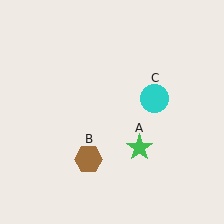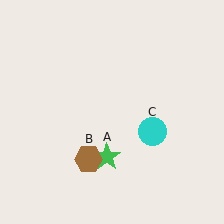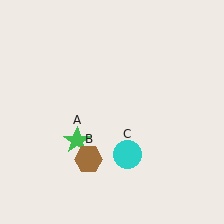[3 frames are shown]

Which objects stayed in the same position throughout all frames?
Brown hexagon (object B) remained stationary.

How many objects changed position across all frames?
2 objects changed position: green star (object A), cyan circle (object C).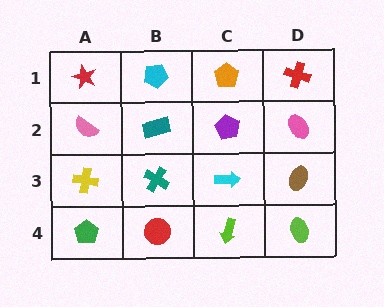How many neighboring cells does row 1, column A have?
2.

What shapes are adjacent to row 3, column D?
A pink ellipse (row 2, column D), a lime ellipse (row 4, column D), a cyan arrow (row 3, column C).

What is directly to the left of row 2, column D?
A purple pentagon.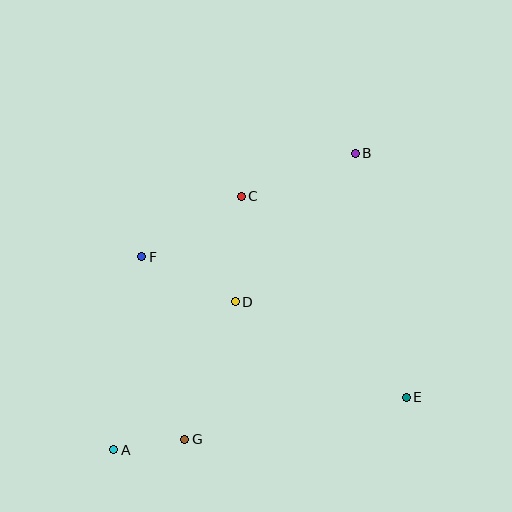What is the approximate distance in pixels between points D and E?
The distance between D and E is approximately 196 pixels.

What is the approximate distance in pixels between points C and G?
The distance between C and G is approximately 250 pixels.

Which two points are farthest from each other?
Points A and B are farthest from each other.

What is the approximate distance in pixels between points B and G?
The distance between B and G is approximately 333 pixels.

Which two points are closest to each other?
Points A and G are closest to each other.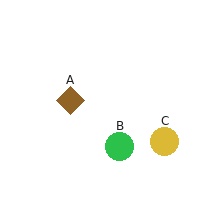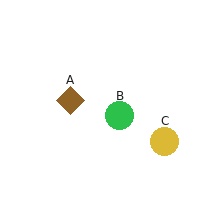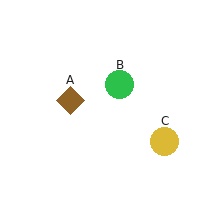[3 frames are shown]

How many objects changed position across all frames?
1 object changed position: green circle (object B).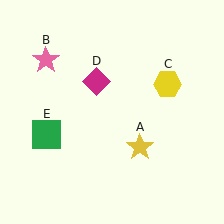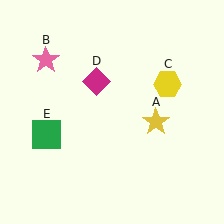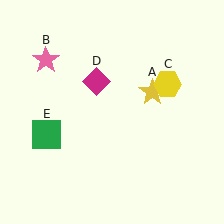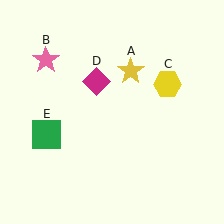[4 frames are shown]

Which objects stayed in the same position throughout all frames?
Pink star (object B) and yellow hexagon (object C) and magenta diamond (object D) and green square (object E) remained stationary.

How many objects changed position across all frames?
1 object changed position: yellow star (object A).